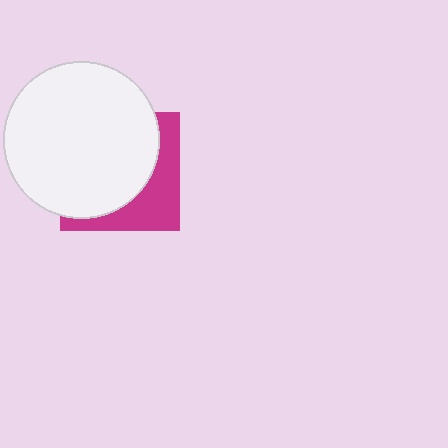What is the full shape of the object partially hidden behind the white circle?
The partially hidden object is a magenta square.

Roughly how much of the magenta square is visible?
A small part of it is visible (roughly 35%).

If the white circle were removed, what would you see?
You would see the complete magenta square.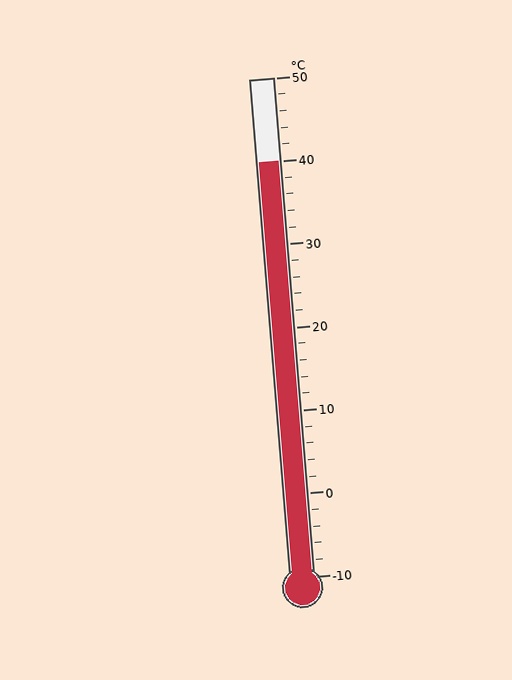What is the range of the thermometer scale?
The thermometer scale ranges from -10°C to 50°C.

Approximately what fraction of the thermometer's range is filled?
The thermometer is filled to approximately 85% of its range.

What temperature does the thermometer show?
The thermometer shows approximately 40°C.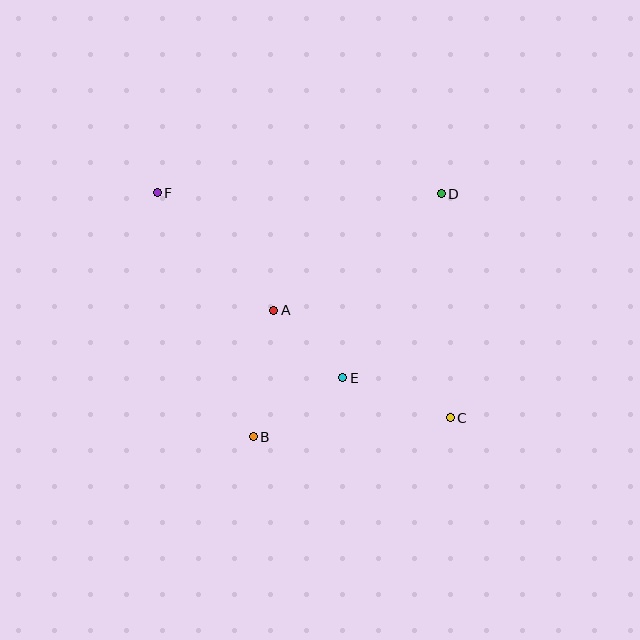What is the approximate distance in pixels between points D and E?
The distance between D and E is approximately 209 pixels.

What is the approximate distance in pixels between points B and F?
The distance between B and F is approximately 262 pixels.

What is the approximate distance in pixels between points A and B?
The distance between A and B is approximately 128 pixels.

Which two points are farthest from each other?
Points C and F are farthest from each other.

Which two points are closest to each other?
Points A and E are closest to each other.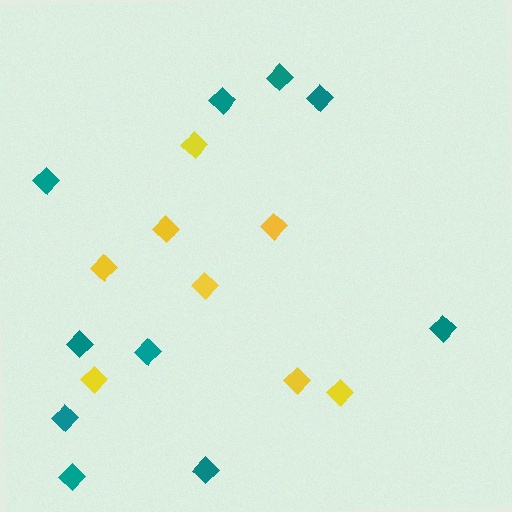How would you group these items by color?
There are 2 groups: one group of teal diamonds (10) and one group of yellow diamonds (8).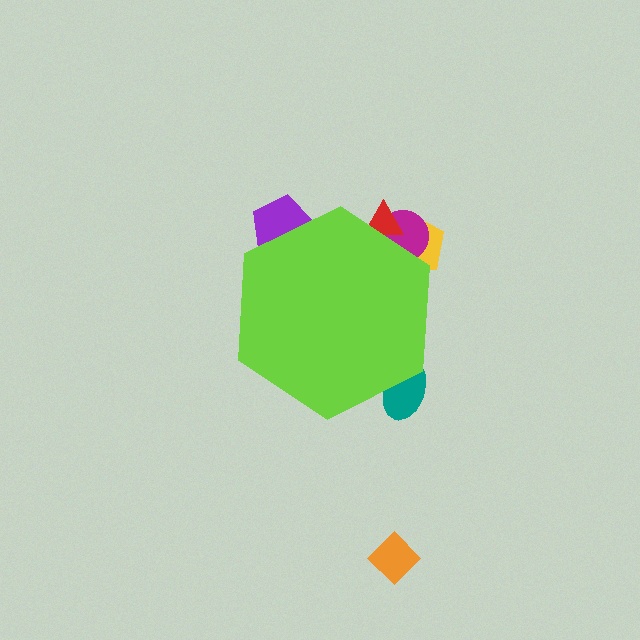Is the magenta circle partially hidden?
Yes, the magenta circle is partially hidden behind the lime hexagon.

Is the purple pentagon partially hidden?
Yes, the purple pentagon is partially hidden behind the lime hexagon.